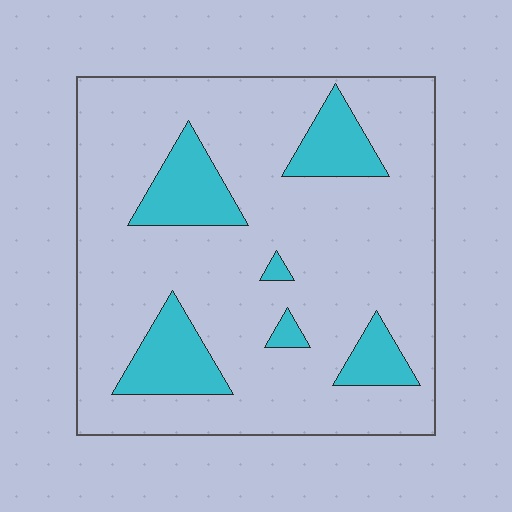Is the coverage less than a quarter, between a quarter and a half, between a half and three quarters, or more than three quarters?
Less than a quarter.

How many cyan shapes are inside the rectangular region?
6.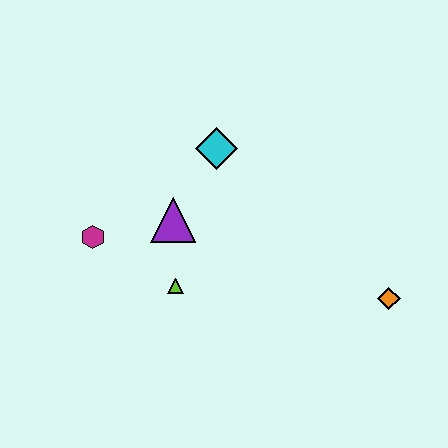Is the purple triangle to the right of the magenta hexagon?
Yes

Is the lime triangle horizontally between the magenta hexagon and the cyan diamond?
Yes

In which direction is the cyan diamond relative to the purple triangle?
The cyan diamond is above the purple triangle.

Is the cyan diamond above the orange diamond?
Yes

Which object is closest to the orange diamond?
The lime triangle is closest to the orange diamond.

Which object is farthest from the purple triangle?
The orange diamond is farthest from the purple triangle.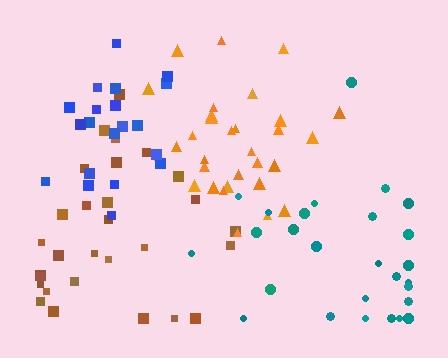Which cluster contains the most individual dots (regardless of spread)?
Orange (31).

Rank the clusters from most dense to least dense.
orange, blue, brown, teal.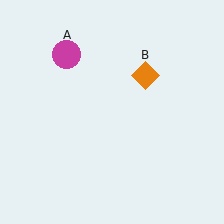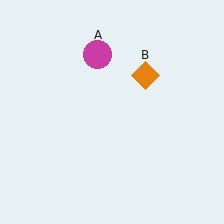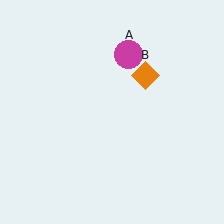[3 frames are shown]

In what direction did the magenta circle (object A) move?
The magenta circle (object A) moved right.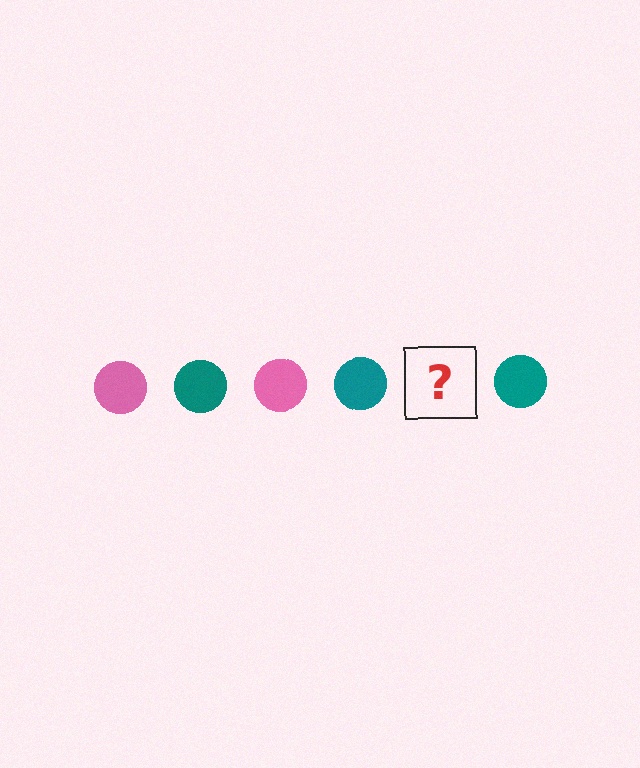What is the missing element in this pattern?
The missing element is a pink circle.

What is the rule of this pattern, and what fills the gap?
The rule is that the pattern cycles through pink, teal circles. The gap should be filled with a pink circle.